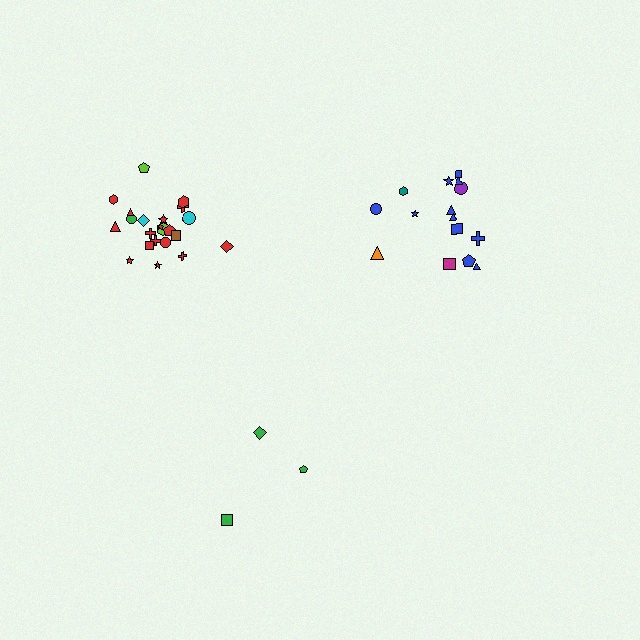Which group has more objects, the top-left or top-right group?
The top-left group.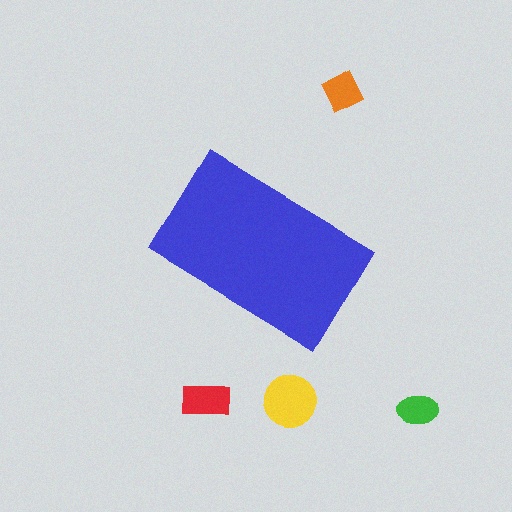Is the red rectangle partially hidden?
No, the red rectangle is fully visible.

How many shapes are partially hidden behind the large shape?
0 shapes are partially hidden.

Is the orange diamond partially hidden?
No, the orange diamond is fully visible.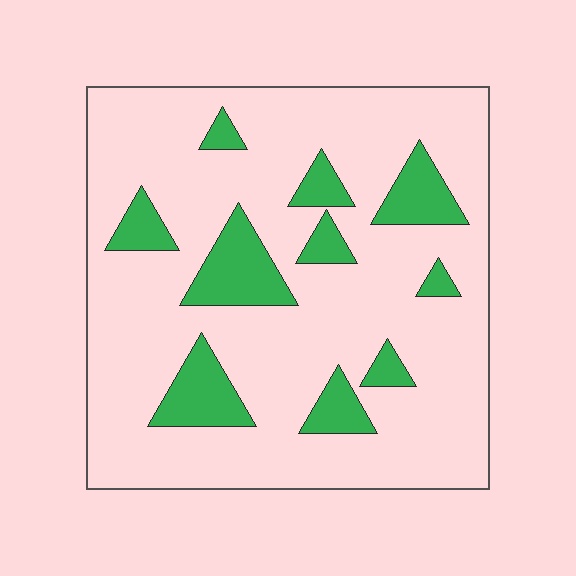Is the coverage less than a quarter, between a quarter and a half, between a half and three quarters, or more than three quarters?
Less than a quarter.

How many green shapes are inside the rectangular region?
10.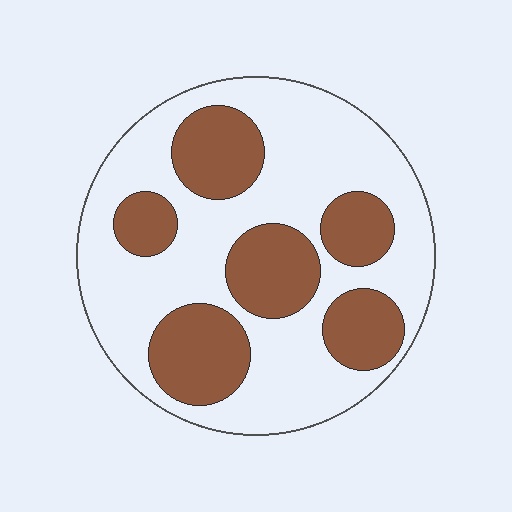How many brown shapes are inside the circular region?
6.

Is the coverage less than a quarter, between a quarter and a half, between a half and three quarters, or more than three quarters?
Between a quarter and a half.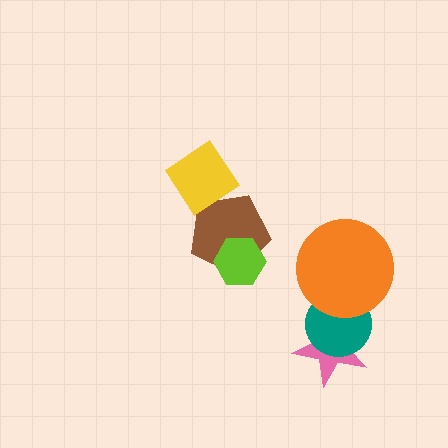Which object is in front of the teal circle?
The orange circle is in front of the teal circle.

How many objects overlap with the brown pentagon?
2 objects overlap with the brown pentagon.